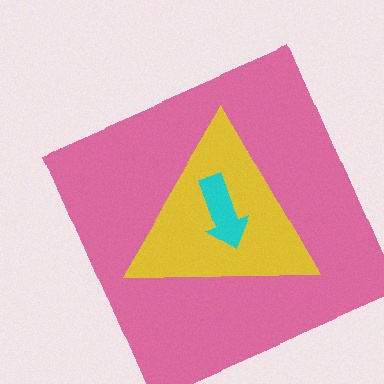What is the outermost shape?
The pink square.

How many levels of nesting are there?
3.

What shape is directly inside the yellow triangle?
The cyan arrow.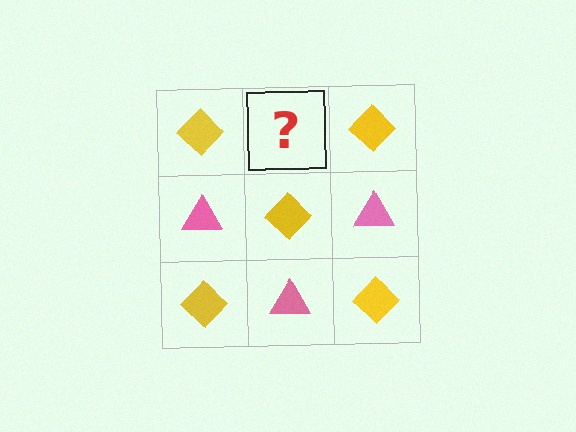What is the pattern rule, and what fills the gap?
The rule is that it alternates yellow diamond and pink triangle in a checkerboard pattern. The gap should be filled with a pink triangle.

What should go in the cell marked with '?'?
The missing cell should contain a pink triangle.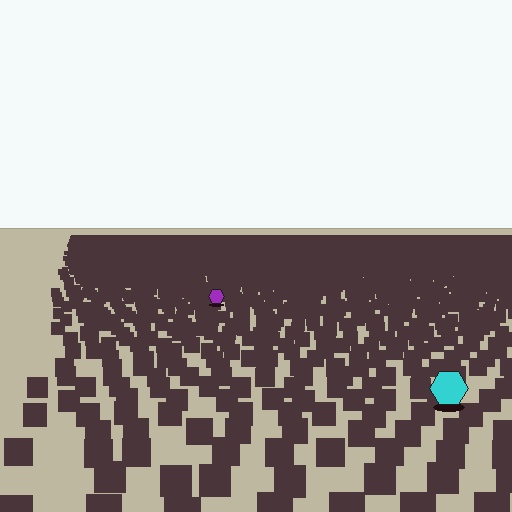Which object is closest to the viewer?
The cyan hexagon is closest. The texture marks near it are larger and more spread out.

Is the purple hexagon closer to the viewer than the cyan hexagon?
No. The cyan hexagon is closer — you can tell from the texture gradient: the ground texture is coarser near it.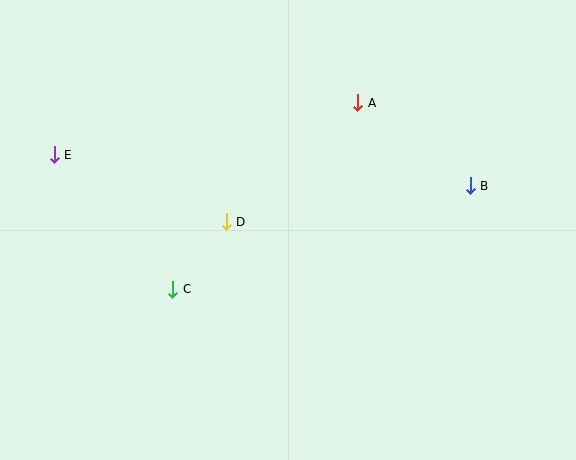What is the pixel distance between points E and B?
The distance between E and B is 417 pixels.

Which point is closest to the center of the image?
Point D at (226, 222) is closest to the center.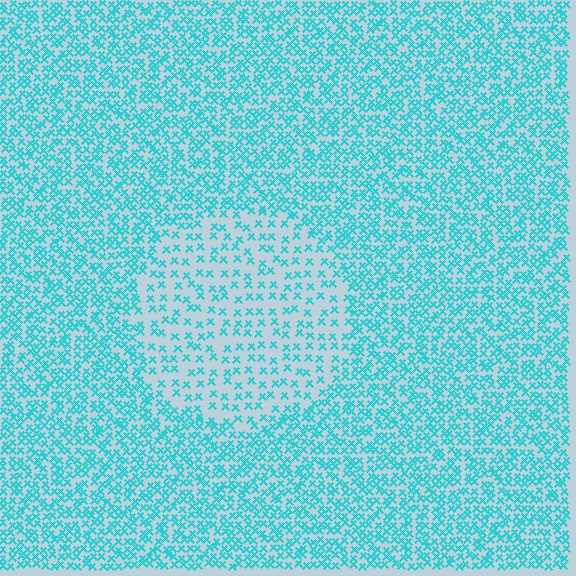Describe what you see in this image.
The image contains small cyan elements arranged at two different densities. A circle-shaped region is visible where the elements are less densely packed than the surrounding area.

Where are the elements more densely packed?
The elements are more densely packed outside the circle boundary.